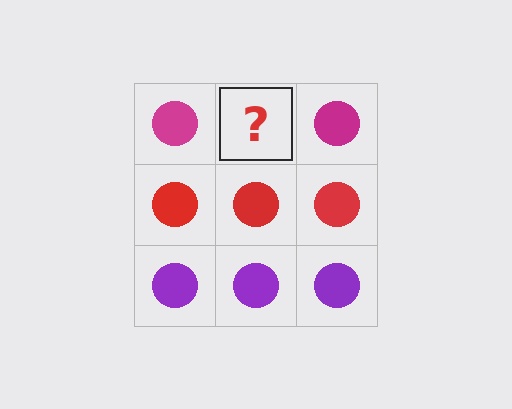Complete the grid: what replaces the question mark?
The question mark should be replaced with a magenta circle.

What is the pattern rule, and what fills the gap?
The rule is that each row has a consistent color. The gap should be filled with a magenta circle.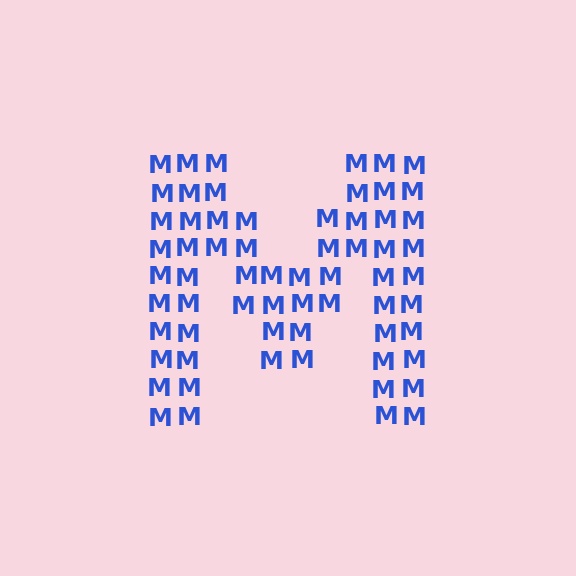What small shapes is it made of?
It is made of small letter M's.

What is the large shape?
The large shape is the letter M.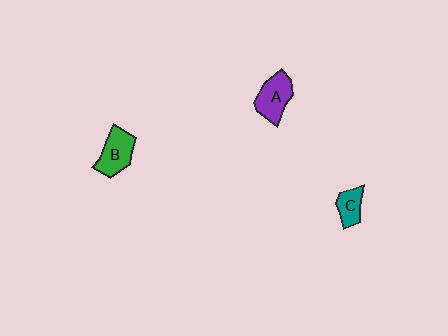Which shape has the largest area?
Shape A (purple).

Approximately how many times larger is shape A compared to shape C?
Approximately 1.6 times.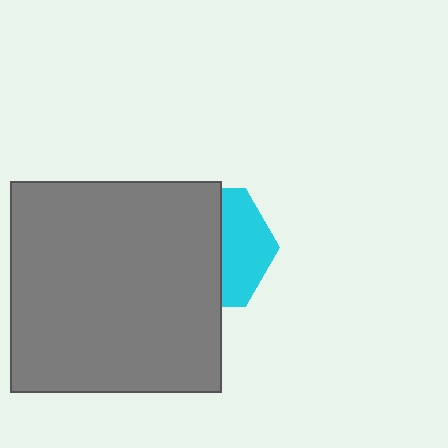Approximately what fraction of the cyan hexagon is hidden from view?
Roughly 60% of the cyan hexagon is hidden behind the gray square.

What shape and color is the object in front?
The object in front is a gray square.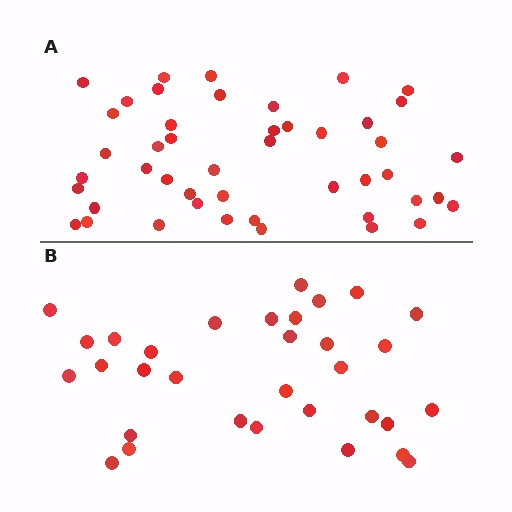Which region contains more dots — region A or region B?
Region A (the top region) has more dots.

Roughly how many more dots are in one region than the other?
Region A has approximately 15 more dots than region B.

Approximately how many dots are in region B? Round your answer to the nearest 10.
About 30 dots. (The exact count is 32, which rounds to 30.)